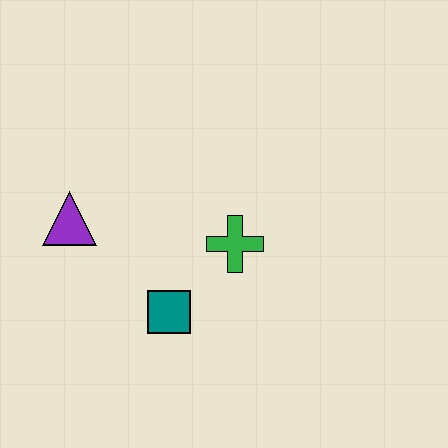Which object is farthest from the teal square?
The purple triangle is farthest from the teal square.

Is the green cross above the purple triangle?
No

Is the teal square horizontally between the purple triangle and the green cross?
Yes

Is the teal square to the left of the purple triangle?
No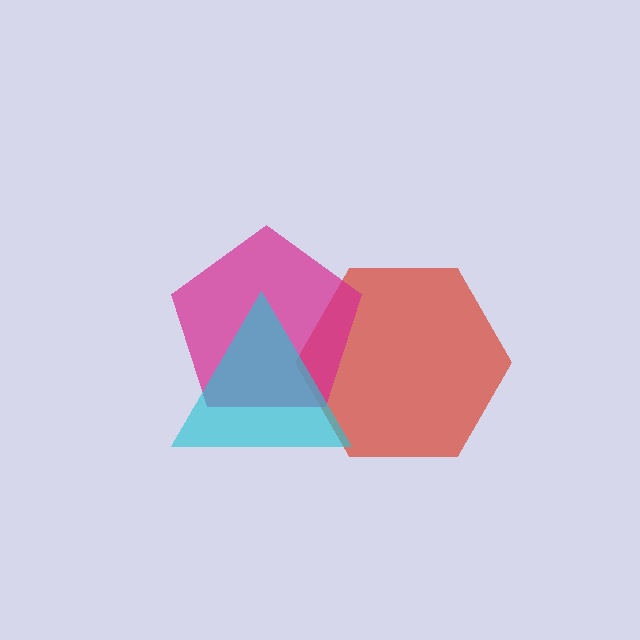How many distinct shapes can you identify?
There are 3 distinct shapes: a red hexagon, a magenta pentagon, a cyan triangle.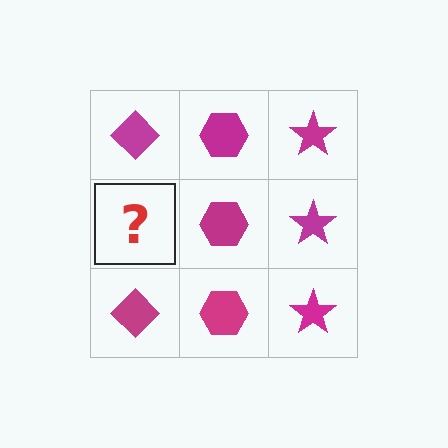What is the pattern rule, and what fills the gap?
The rule is that each column has a consistent shape. The gap should be filled with a magenta diamond.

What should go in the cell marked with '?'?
The missing cell should contain a magenta diamond.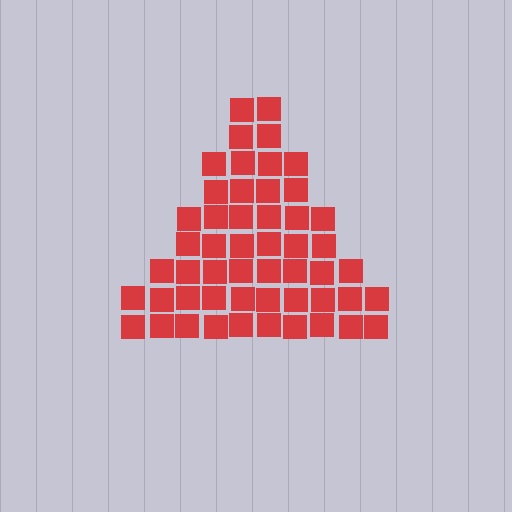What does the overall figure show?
The overall figure shows a triangle.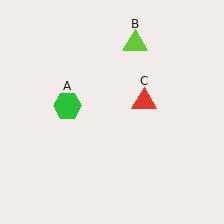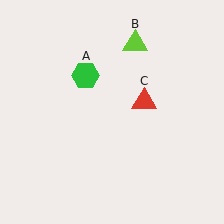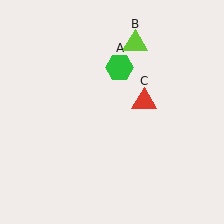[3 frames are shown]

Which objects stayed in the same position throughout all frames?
Lime triangle (object B) and red triangle (object C) remained stationary.